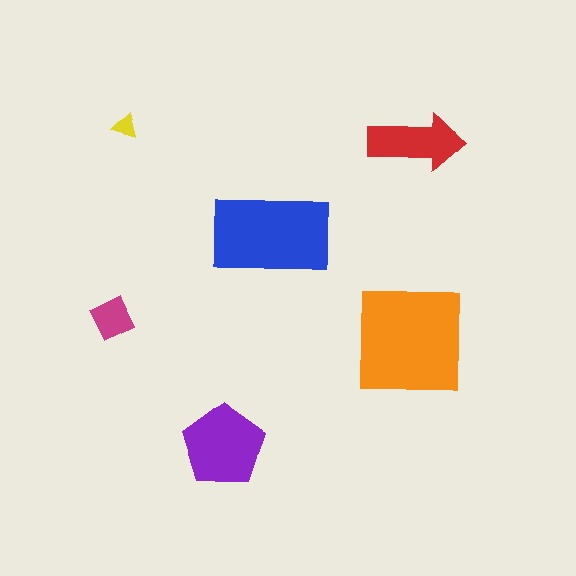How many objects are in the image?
There are 6 objects in the image.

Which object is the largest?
The orange square.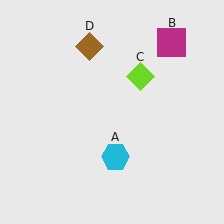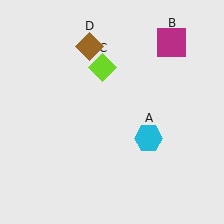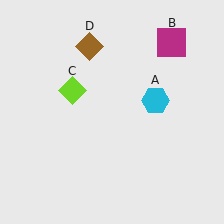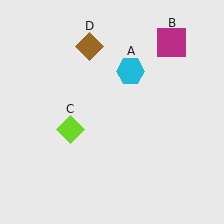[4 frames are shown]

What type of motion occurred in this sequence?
The cyan hexagon (object A), lime diamond (object C) rotated counterclockwise around the center of the scene.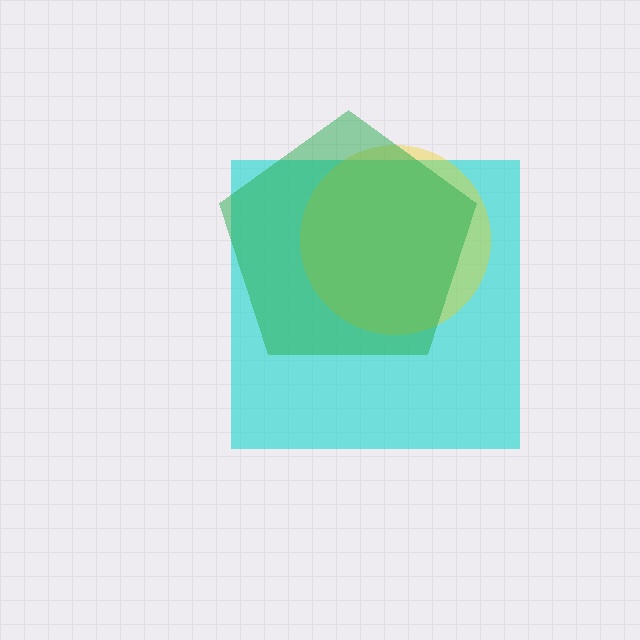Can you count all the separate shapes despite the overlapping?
Yes, there are 3 separate shapes.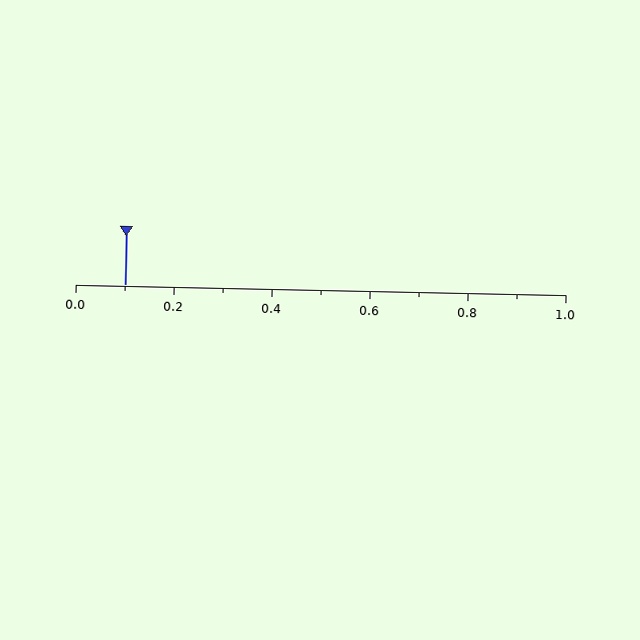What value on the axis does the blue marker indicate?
The marker indicates approximately 0.1.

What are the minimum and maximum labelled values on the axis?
The axis runs from 0.0 to 1.0.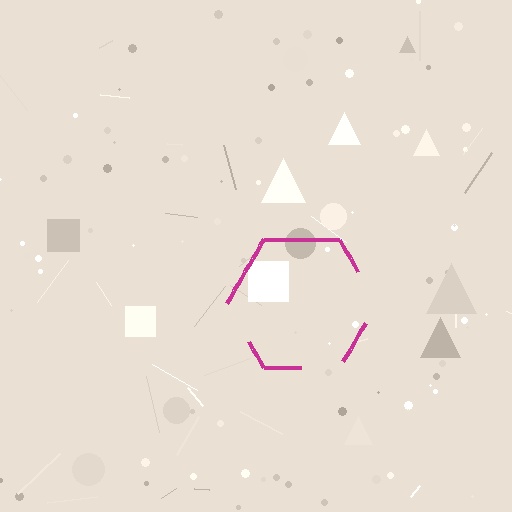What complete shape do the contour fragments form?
The contour fragments form a hexagon.